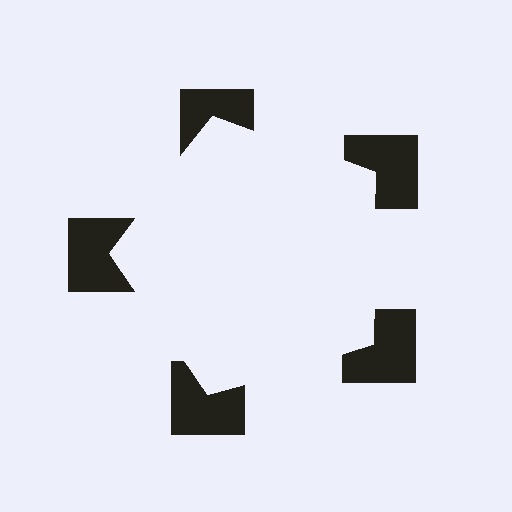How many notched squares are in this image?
There are 5 — one at each vertex of the illusory pentagon.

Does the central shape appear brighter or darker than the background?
It typically appears slightly brighter than the background, even though no actual brightness change is drawn.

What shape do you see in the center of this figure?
An illusory pentagon — its edges are inferred from the aligned wedge cuts in the notched squares, not physically drawn.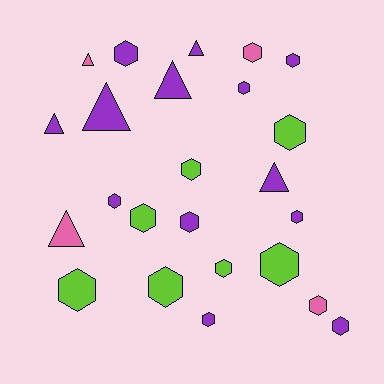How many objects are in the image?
There are 24 objects.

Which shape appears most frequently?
Hexagon, with 17 objects.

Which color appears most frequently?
Purple, with 13 objects.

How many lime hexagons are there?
There are 7 lime hexagons.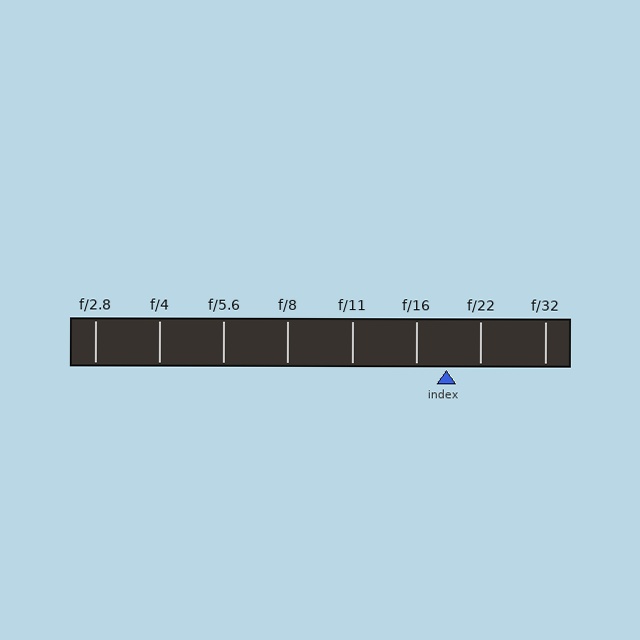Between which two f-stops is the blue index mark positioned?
The index mark is between f/16 and f/22.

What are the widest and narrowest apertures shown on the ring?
The widest aperture shown is f/2.8 and the narrowest is f/32.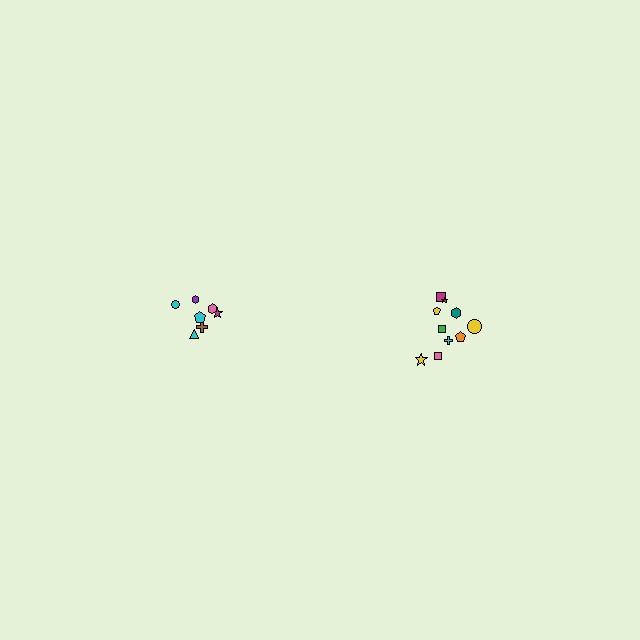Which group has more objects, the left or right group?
The right group.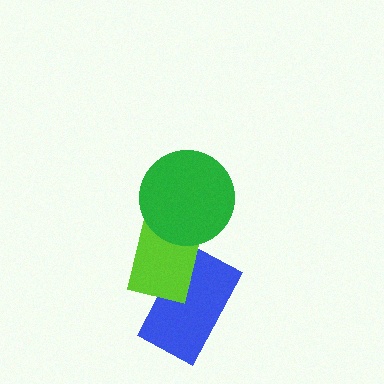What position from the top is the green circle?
The green circle is 1st from the top.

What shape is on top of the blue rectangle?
The lime rectangle is on top of the blue rectangle.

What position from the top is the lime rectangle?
The lime rectangle is 2nd from the top.